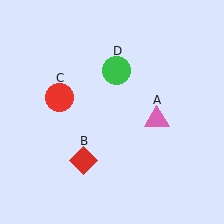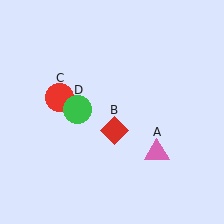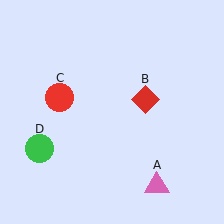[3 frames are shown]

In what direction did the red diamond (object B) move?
The red diamond (object B) moved up and to the right.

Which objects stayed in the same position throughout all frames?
Red circle (object C) remained stationary.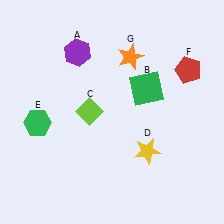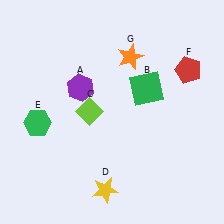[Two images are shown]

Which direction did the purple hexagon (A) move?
The purple hexagon (A) moved down.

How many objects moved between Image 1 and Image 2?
2 objects moved between the two images.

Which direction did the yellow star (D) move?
The yellow star (D) moved left.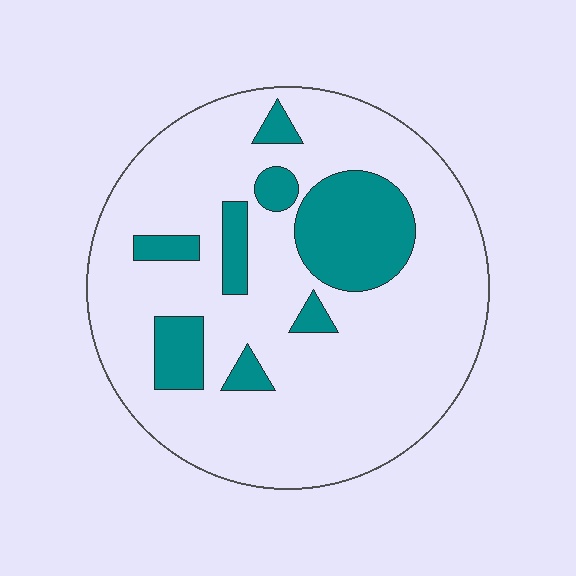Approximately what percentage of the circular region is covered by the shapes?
Approximately 20%.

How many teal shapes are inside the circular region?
8.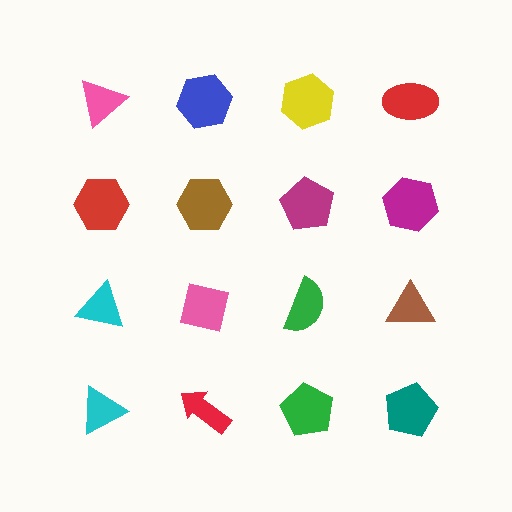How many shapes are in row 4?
4 shapes.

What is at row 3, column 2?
A pink square.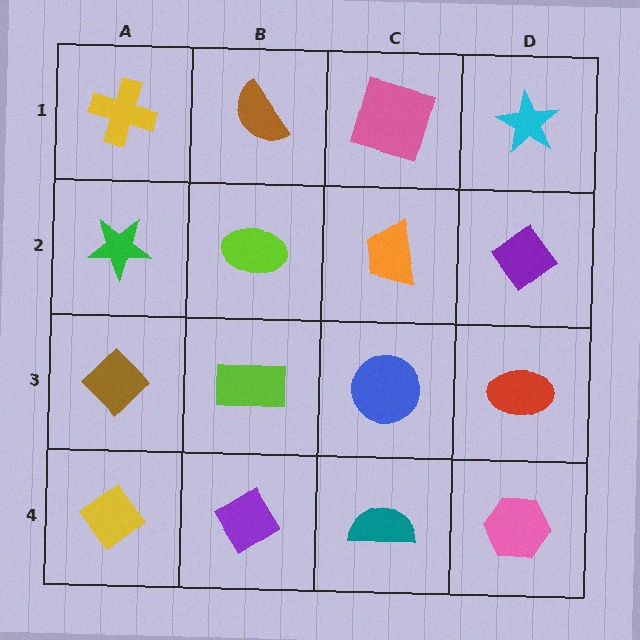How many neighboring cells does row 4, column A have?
2.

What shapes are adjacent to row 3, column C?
An orange trapezoid (row 2, column C), a teal semicircle (row 4, column C), a lime rectangle (row 3, column B), a red ellipse (row 3, column D).